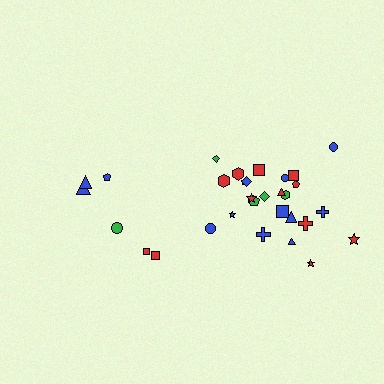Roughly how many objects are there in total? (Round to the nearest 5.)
Roughly 30 objects in total.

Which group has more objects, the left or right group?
The right group.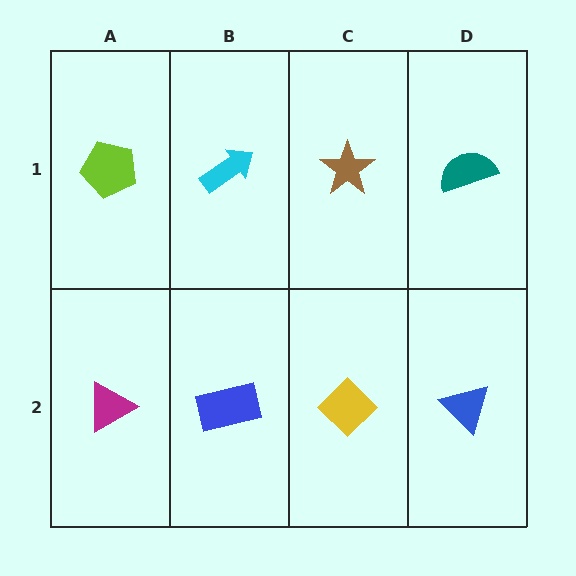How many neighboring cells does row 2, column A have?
2.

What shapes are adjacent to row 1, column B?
A blue rectangle (row 2, column B), a lime pentagon (row 1, column A), a brown star (row 1, column C).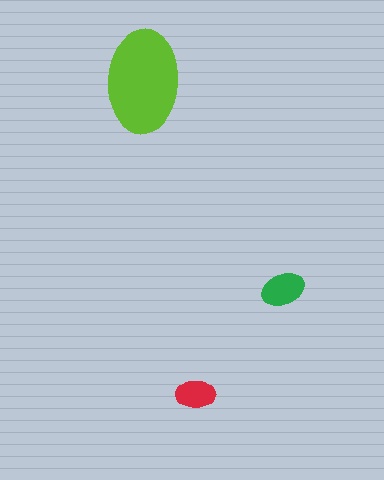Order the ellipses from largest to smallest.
the lime one, the green one, the red one.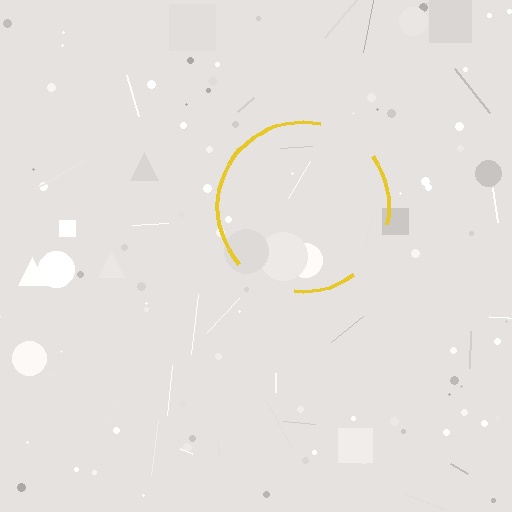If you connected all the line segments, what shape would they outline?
They would outline a circle.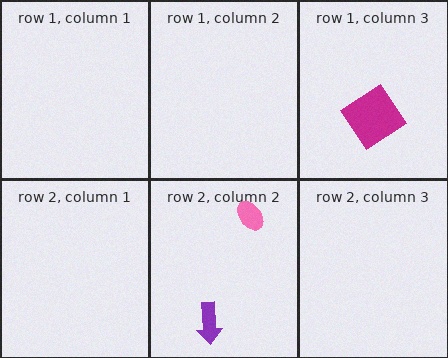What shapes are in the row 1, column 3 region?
The magenta diamond.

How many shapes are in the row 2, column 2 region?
2.